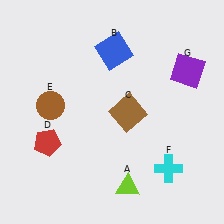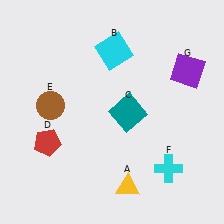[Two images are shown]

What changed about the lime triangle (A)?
In Image 1, A is lime. In Image 2, it changed to yellow.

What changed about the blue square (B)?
In Image 1, B is blue. In Image 2, it changed to cyan.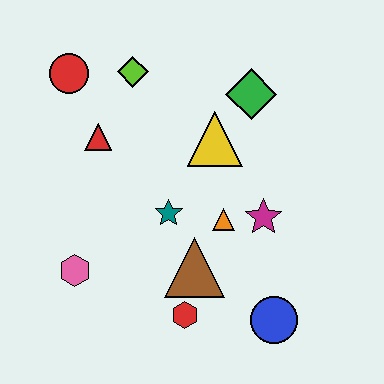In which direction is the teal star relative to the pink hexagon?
The teal star is to the right of the pink hexagon.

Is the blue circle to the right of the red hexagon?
Yes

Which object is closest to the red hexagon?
The brown triangle is closest to the red hexagon.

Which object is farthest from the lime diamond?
The blue circle is farthest from the lime diamond.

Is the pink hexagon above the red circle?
No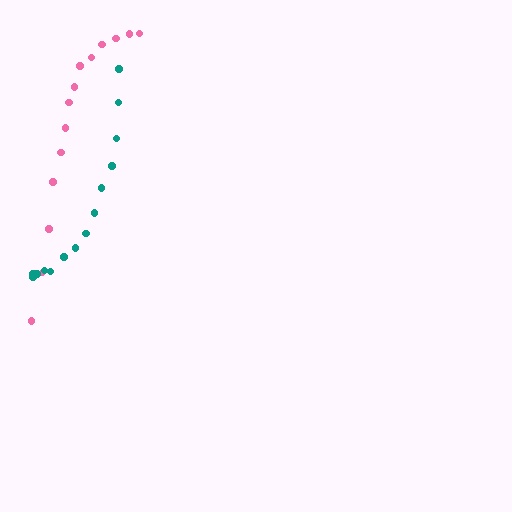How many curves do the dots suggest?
There are 2 distinct paths.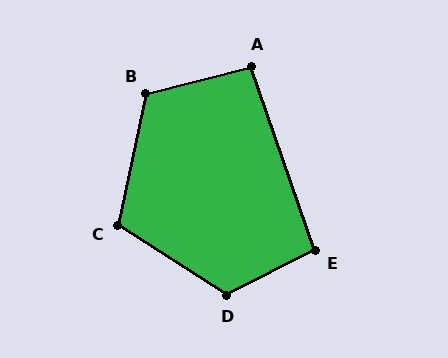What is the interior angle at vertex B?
Approximately 116 degrees (obtuse).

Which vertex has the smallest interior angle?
A, at approximately 95 degrees.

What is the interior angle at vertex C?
Approximately 111 degrees (obtuse).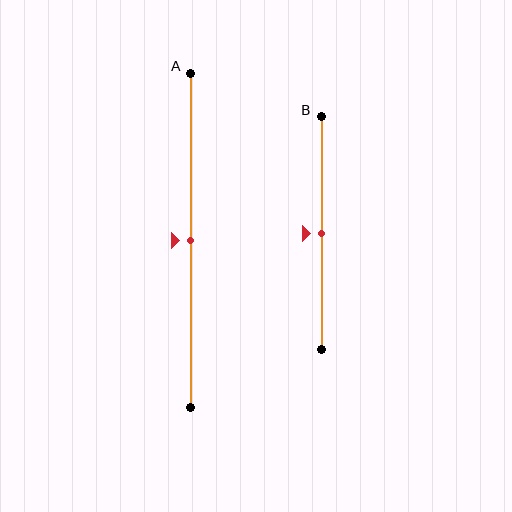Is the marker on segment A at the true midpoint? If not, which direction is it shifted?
Yes, the marker on segment A is at the true midpoint.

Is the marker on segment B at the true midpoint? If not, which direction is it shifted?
Yes, the marker on segment B is at the true midpoint.